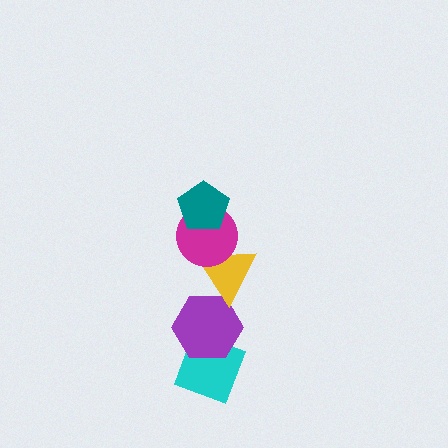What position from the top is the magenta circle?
The magenta circle is 2nd from the top.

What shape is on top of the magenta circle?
The teal pentagon is on top of the magenta circle.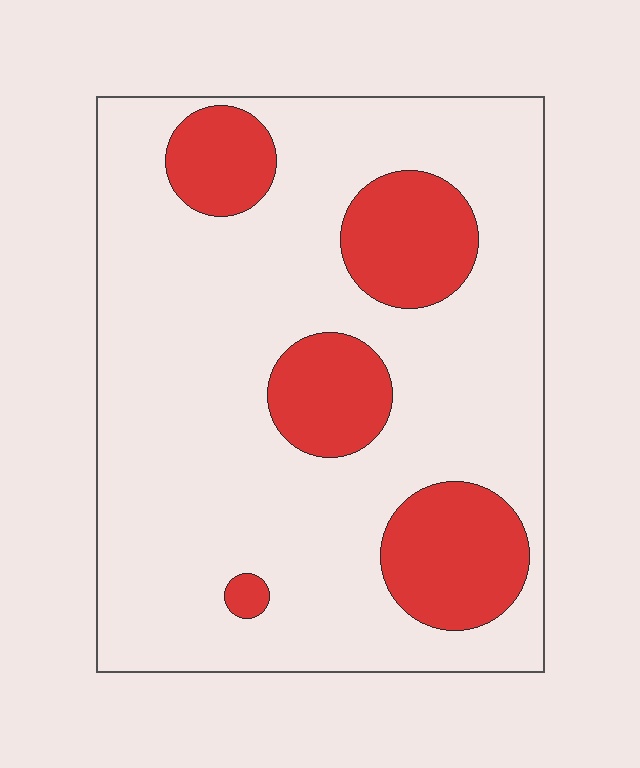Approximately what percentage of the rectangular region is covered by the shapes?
Approximately 20%.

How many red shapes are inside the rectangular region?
5.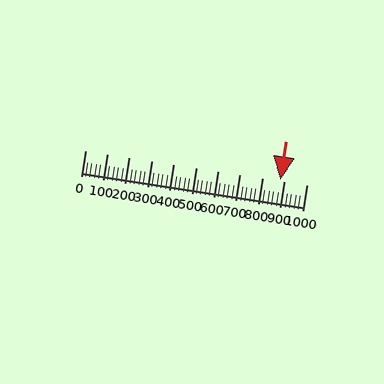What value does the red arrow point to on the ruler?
The red arrow points to approximately 884.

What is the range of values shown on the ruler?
The ruler shows values from 0 to 1000.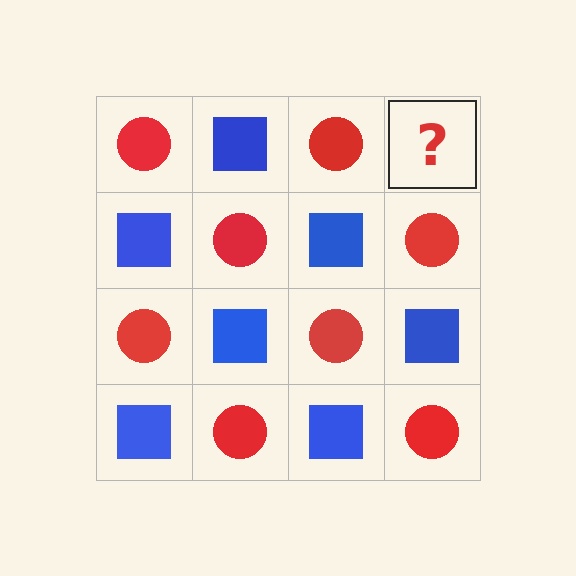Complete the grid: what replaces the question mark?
The question mark should be replaced with a blue square.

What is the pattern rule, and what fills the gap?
The rule is that it alternates red circle and blue square in a checkerboard pattern. The gap should be filled with a blue square.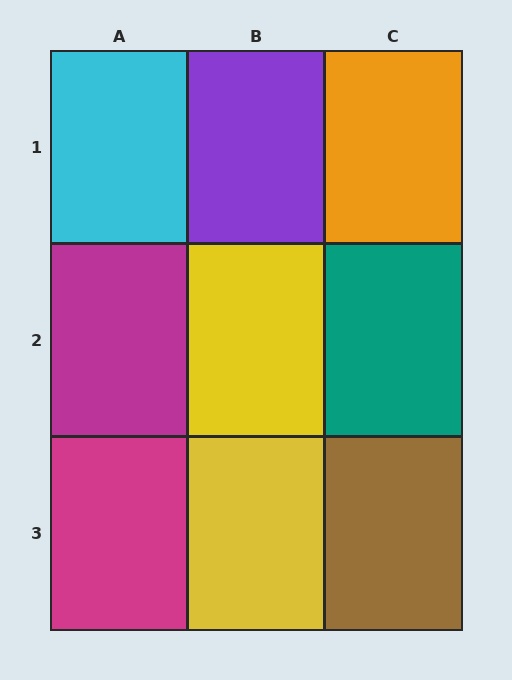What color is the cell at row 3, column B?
Yellow.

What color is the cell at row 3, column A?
Magenta.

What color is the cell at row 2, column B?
Yellow.